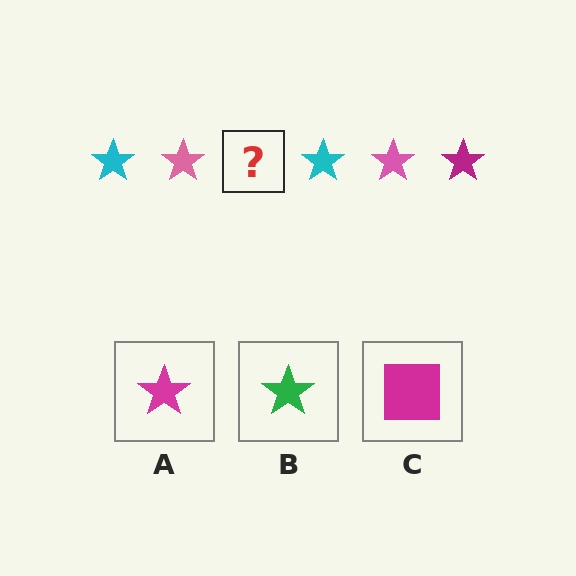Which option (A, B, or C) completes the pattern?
A.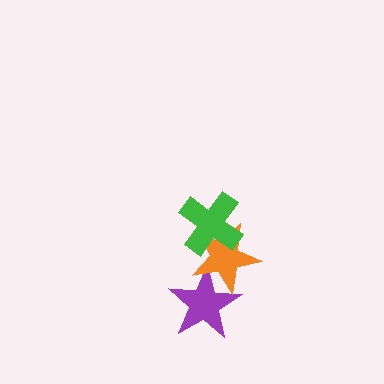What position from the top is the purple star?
The purple star is 3rd from the top.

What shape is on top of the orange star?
The green cross is on top of the orange star.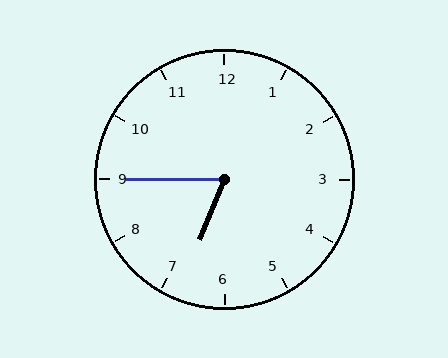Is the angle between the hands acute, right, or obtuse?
It is acute.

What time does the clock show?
6:45.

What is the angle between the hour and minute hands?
Approximately 68 degrees.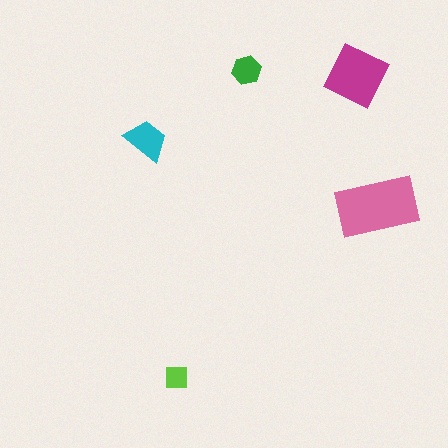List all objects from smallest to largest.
The lime square, the green hexagon, the cyan trapezoid, the magenta square, the pink rectangle.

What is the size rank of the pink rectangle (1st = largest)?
1st.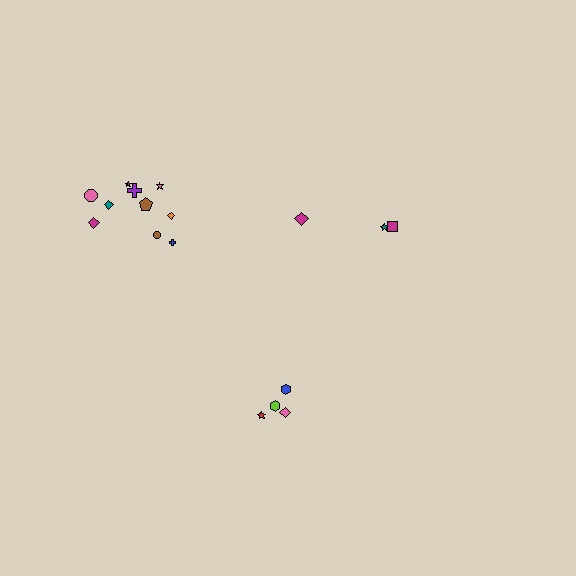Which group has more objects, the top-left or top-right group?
The top-left group.